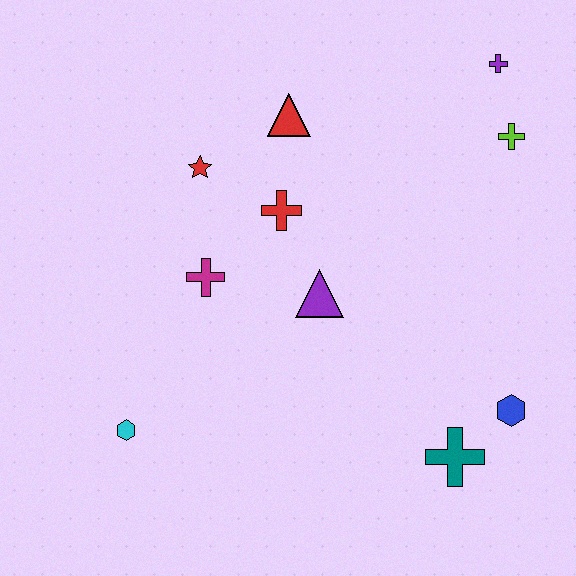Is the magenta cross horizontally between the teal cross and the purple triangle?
No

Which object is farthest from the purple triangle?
The purple cross is farthest from the purple triangle.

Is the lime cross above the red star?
Yes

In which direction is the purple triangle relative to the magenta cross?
The purple triangle is to the right of the magenta cross.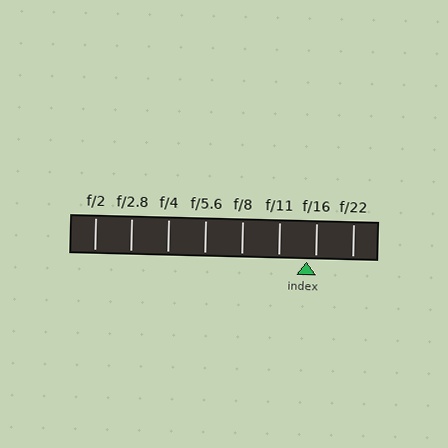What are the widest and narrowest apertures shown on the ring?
The widest aperture shown is f/2 and the narrowest is f/22.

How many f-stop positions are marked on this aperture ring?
There are 8 f-stop positions marked.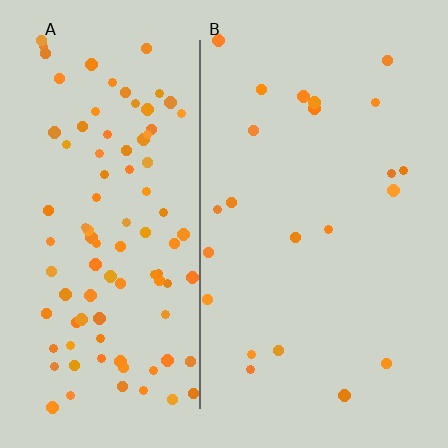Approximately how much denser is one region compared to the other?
Approximately 4.4× — region A over region B.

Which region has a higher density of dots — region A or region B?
A (the left).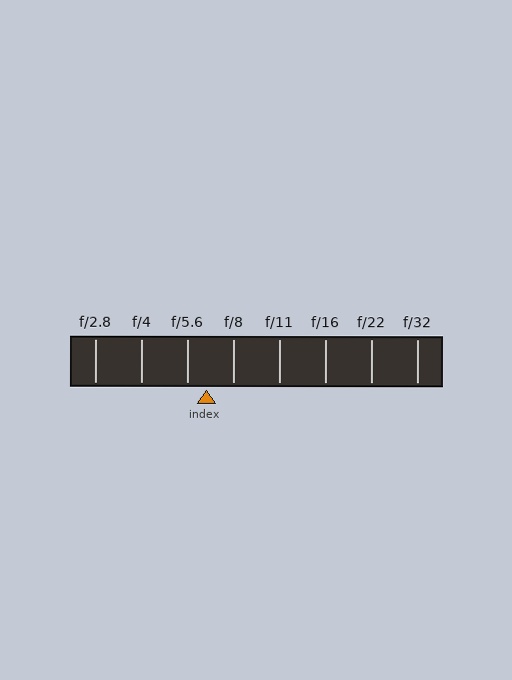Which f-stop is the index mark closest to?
The index mark is closest to f/5.6.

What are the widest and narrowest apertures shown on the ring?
The widest aperture shown is f/2.8 and the narrowest is f/32.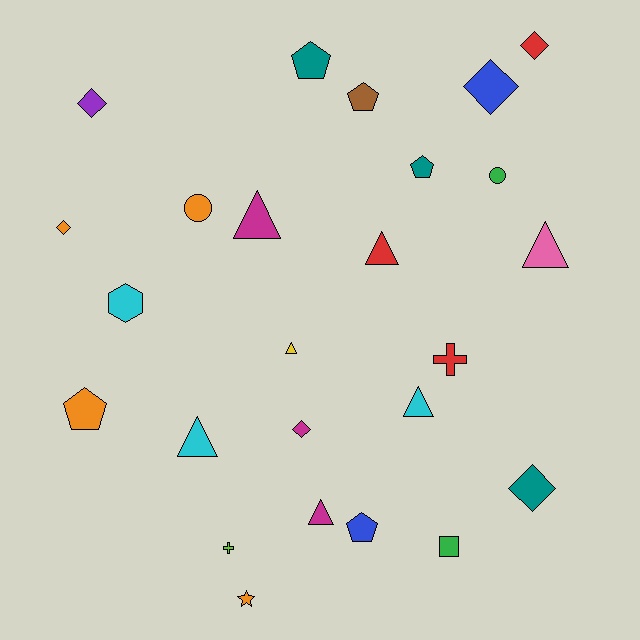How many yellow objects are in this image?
There is 1 yellow object.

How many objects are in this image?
There are 25 objects.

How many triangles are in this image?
There are 7 triangles.